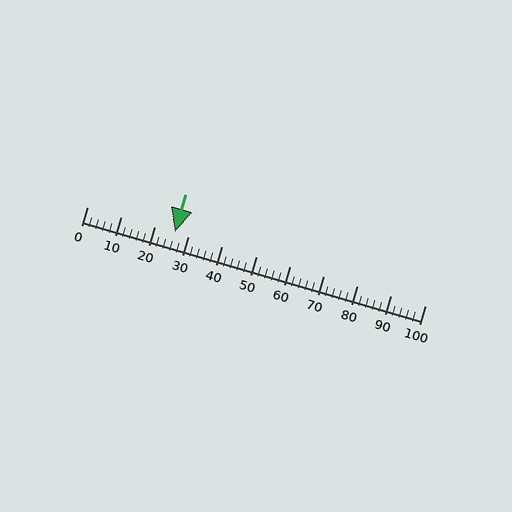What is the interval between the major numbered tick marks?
The major tick marks are spaced 10 units apart.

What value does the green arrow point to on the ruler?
The green arrow points to approximately 26.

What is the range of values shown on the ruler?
The ruler shows values from 0 to 100.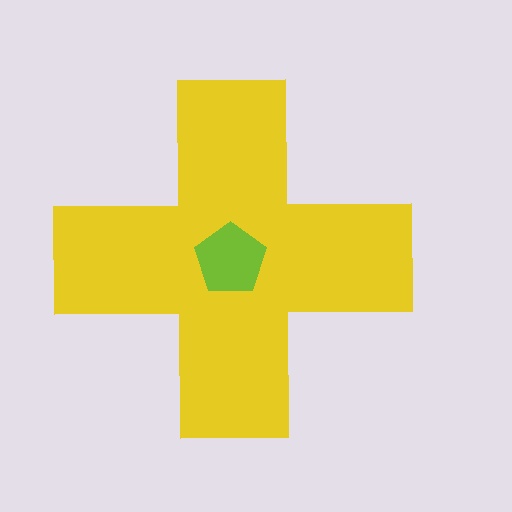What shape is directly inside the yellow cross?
The lime pentagon.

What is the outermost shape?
The yellow cross.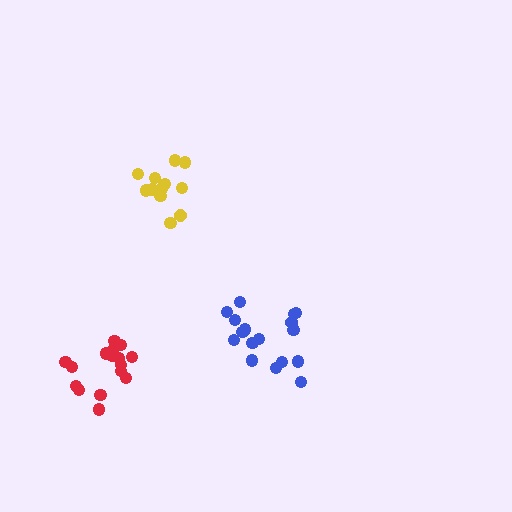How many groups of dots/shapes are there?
There are 3 groups.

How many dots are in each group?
Group 1: 17 dots, Group 2: 13 dots, Group 3: 16 dots (46 total).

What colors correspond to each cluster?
The clusters are colored: blue, yellow, red.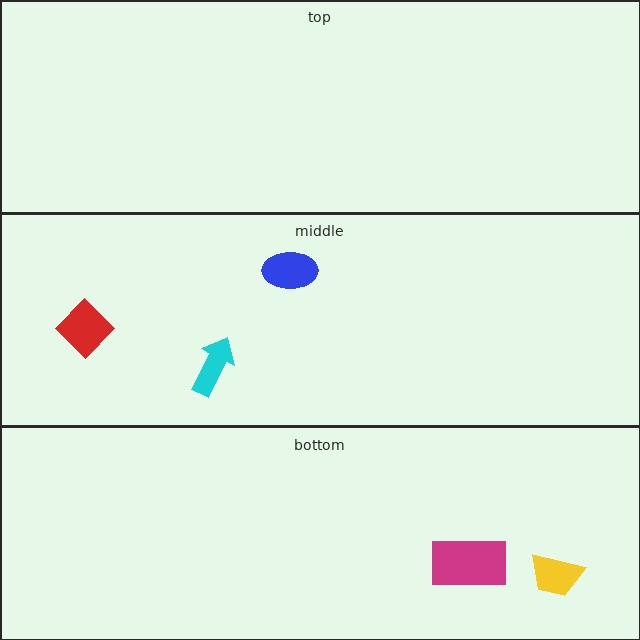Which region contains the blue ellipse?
The middle region.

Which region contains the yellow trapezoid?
The bottom region.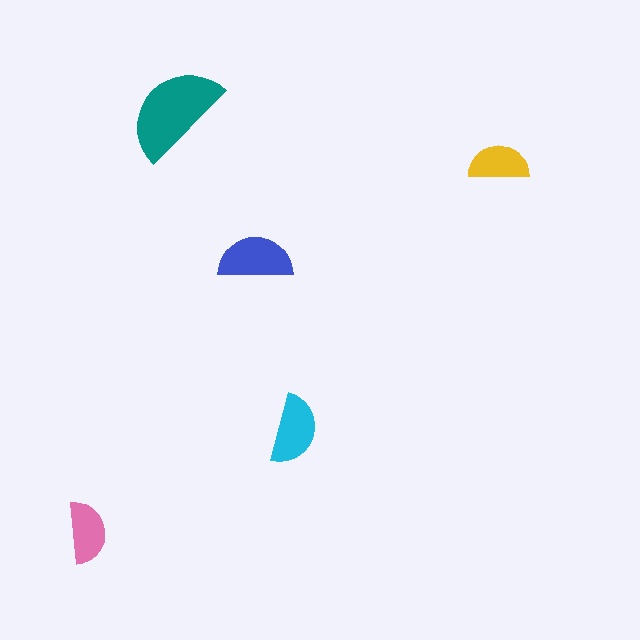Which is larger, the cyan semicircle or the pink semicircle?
The cyan one.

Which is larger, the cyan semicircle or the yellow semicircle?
The cyan one.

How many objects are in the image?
There are 5 objects in the image.